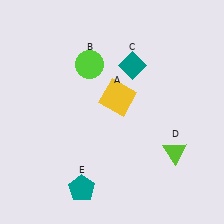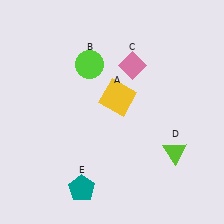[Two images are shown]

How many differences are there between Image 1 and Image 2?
There is 1 difference between the two images.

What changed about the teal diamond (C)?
In Image 1, C is teal. In Image 2, it changed to pink.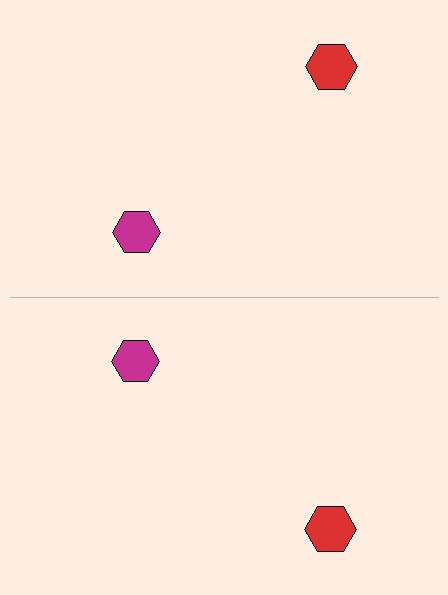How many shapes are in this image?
There are 4 shapes in this image.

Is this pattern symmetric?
Yes, this pattern has bilateral (reflection) symmetry.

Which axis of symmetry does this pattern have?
The pattern has a horizontal axis of symmetry running through the center of the image.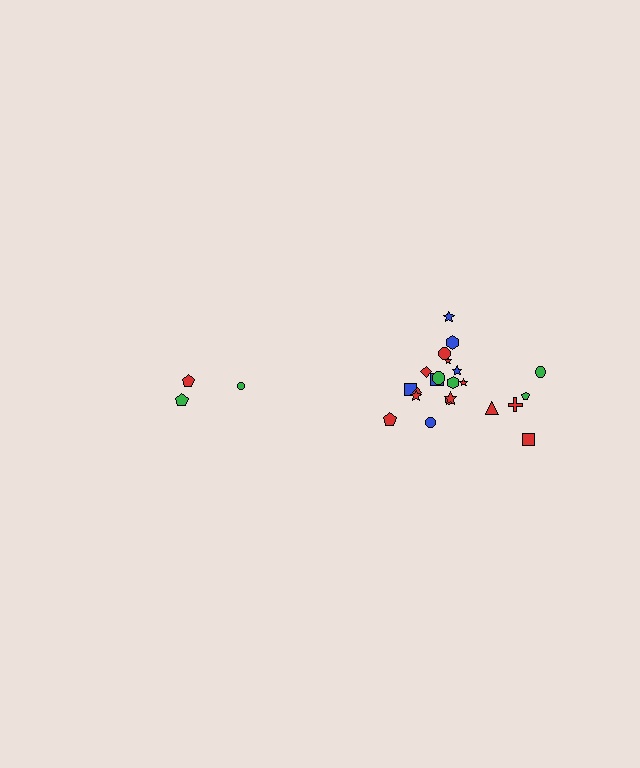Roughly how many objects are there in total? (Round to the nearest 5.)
Roughly 25 objects in total.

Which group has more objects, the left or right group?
The right group.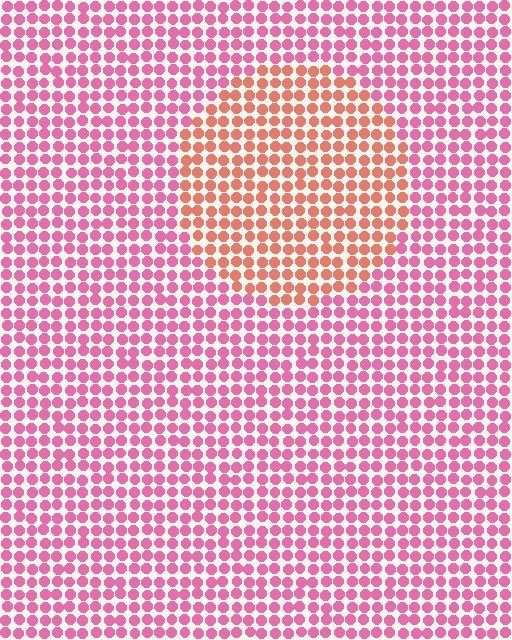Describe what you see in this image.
The image is filled with small pink elements in a uniform arrangement. A circle-shaped region is visible where the elements are tinted to a slightly different hue, forming a subtle color boundary.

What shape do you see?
I see a circle.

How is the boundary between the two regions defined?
The boundary is defined purely by a slight shift in hue (about 38 degrees). Spacing, size, and orientation are identical on both sides.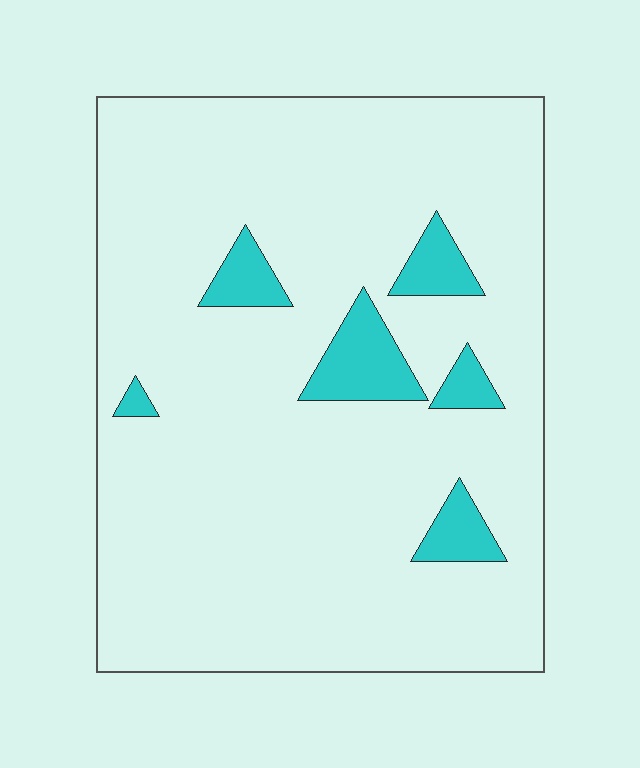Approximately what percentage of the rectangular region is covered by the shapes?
Approximately 10%.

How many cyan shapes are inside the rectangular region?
6.